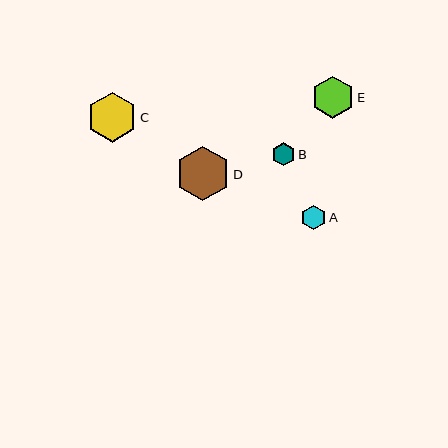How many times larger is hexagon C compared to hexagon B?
Hexagon C is approximately 2.2 times the size of hexagon B.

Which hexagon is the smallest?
Hexagon B is the smallest with a size of approximately 23 pixels.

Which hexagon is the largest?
Hexagon D is the largest with a size of approximately 55 pixels.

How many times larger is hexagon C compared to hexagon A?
Hexagon C is approximately 2.0 times the size of hexagon A.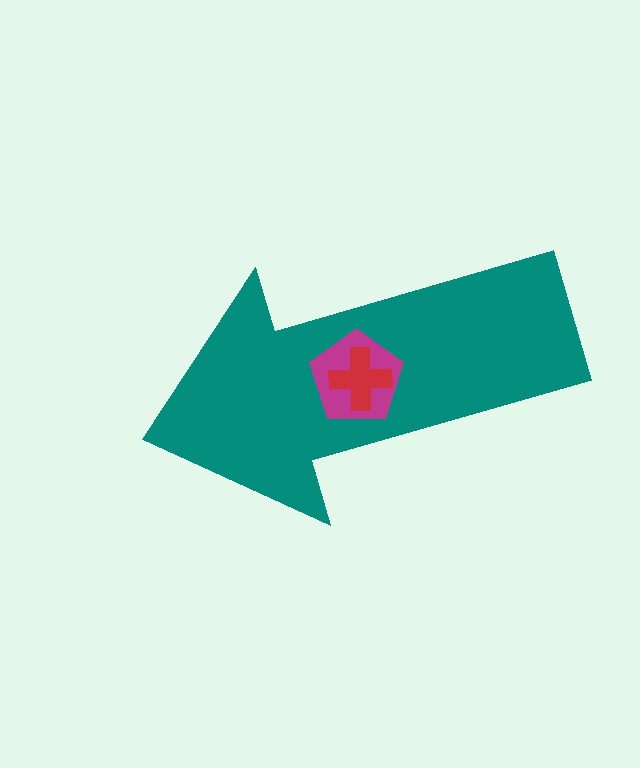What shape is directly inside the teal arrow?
The magenta pentagon.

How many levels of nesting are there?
3.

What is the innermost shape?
The red cross.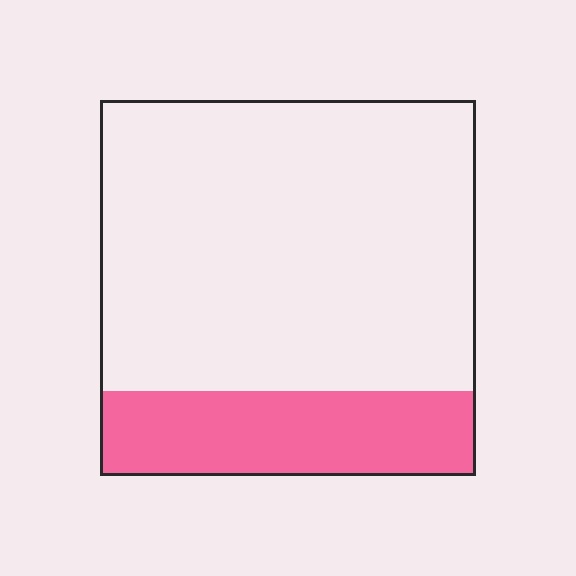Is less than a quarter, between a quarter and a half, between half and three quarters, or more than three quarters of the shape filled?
Less than a quarter.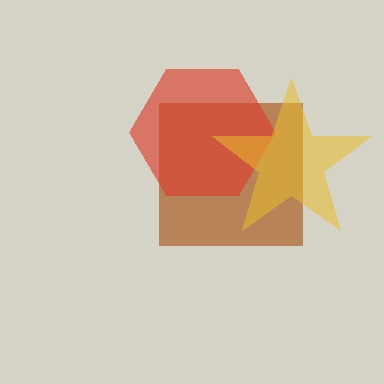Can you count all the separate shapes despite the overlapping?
Yes, there are 3 separate shapes.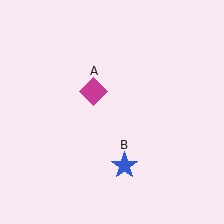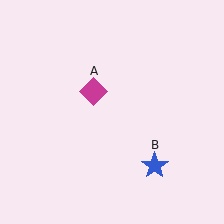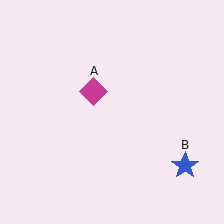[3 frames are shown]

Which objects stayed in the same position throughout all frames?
Magenta diamond (object A) remained stationary.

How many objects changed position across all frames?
1 object changed position: blue star (object B).